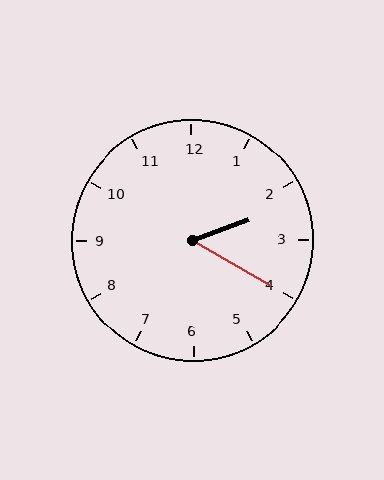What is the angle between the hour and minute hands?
Approximately 50 degrees.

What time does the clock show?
2:20.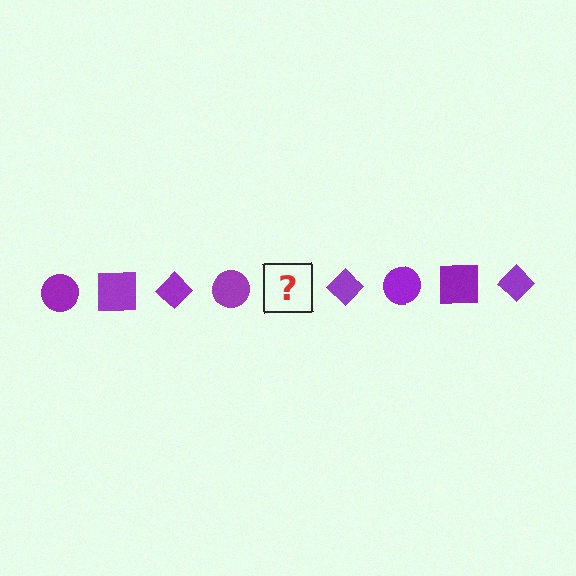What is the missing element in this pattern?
The missing element is a purple square.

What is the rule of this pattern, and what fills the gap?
The rule is that the pattern cycles through circle, square, diamond shapes in purple. The gap should be filled with a purple square.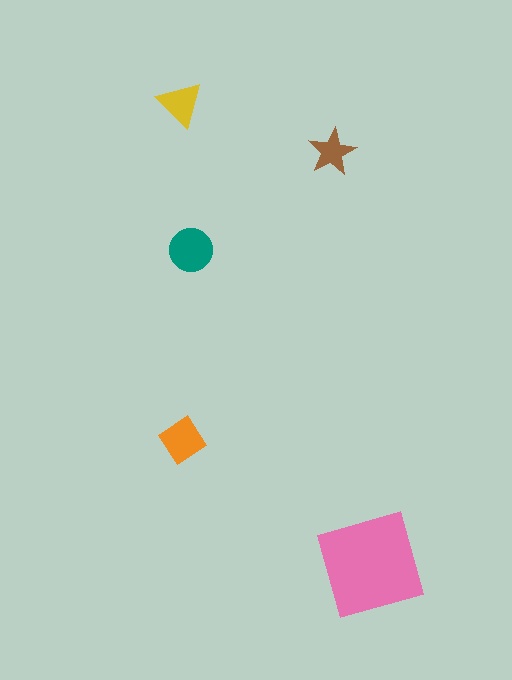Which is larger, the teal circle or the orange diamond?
The teal circle.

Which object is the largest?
The pink square.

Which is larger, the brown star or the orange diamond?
The orange diamond.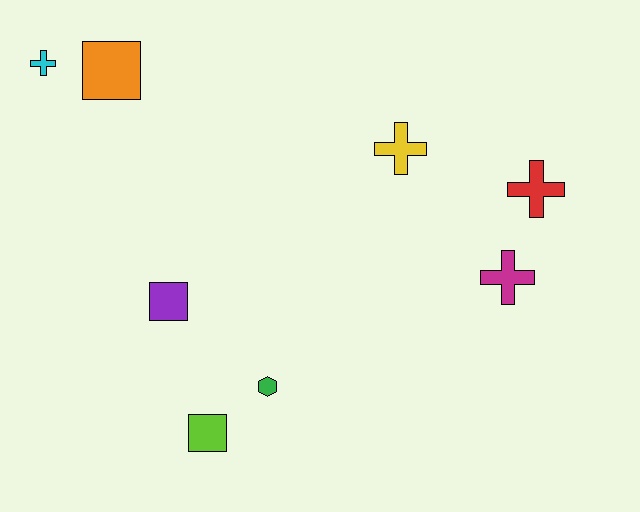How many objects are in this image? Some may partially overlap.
There are 8 objects.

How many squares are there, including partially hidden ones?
There are 3 squares.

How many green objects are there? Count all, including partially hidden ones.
There is 1 green object.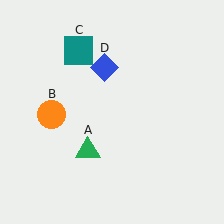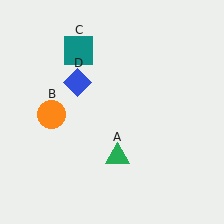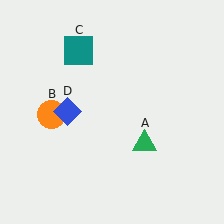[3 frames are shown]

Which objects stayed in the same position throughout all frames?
Orange circle (object B) and teal square (object C) remained stationary.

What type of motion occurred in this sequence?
The green triangle (object A), blue diamond (object D) rotated counterclockwise around the center of the scene.